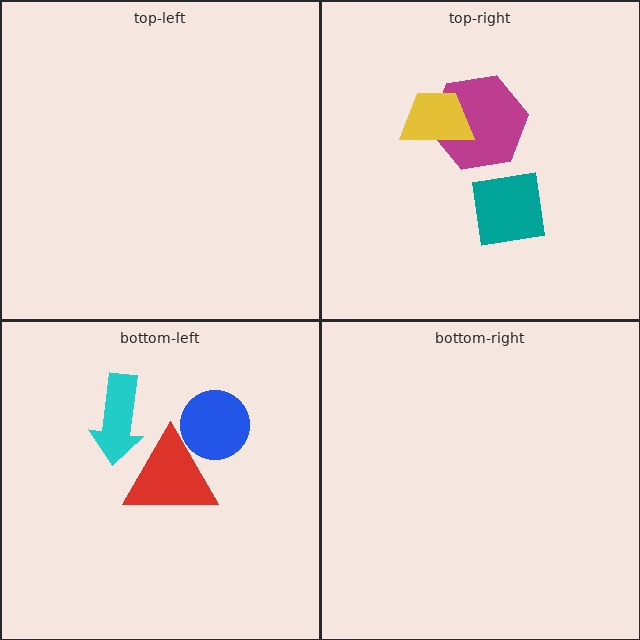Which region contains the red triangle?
The bottom-left region.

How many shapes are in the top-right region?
3.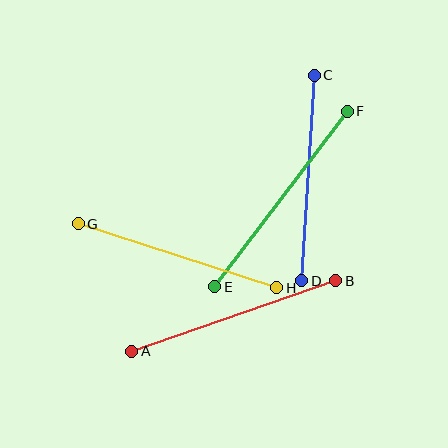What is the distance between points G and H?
The distance is approximately 208 pixels.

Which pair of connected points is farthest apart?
Points E and F are farthest apart.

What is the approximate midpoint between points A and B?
The midpoint is at approximately (234, 316) pixels.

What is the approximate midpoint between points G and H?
The midpoint is at approximately (178, 256) pixels.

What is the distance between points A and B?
The distance is approximately 216 pixels.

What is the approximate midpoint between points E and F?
The midpoint is at approximately (281, 199) pixels.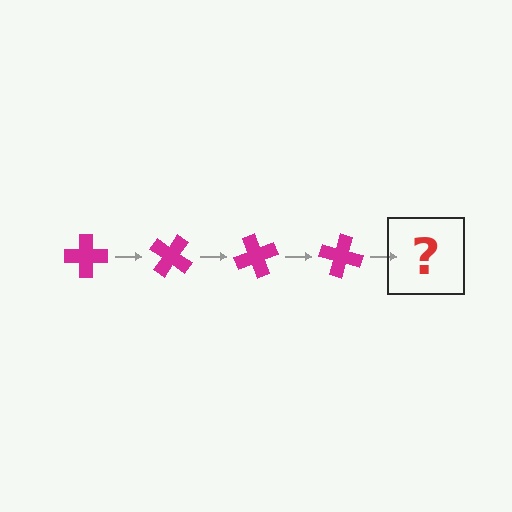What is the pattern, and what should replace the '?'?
The pattern is that the cross rotates 35 degrees each step. The '?' should be a magenta cross rotated 140 degrees.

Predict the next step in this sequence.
The next step is a magenta cross rotated 140 degrees.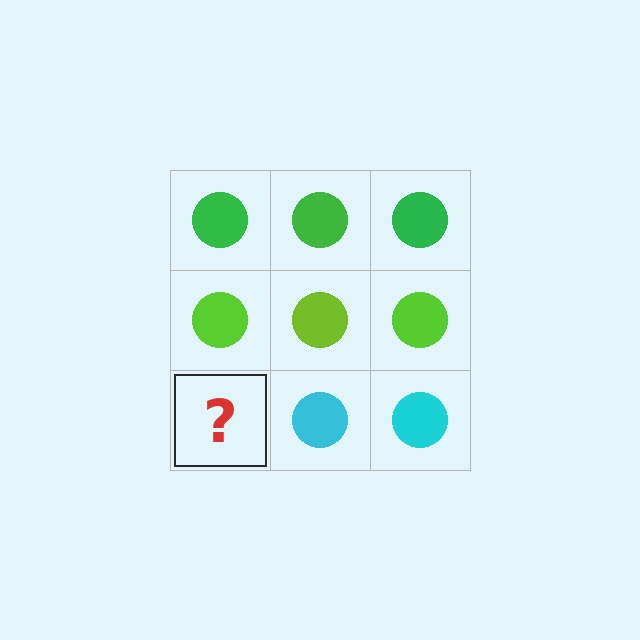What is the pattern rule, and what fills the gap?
The rule is that each row has a consistent color. The gap should be filled with a cyan circle.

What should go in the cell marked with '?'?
The missing cell should contain a cyan circle.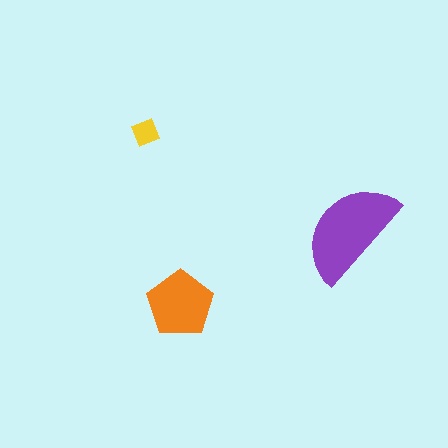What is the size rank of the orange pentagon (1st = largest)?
2nd.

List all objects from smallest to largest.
The yellow diamond, the orange pentagon, the purple semicircle.